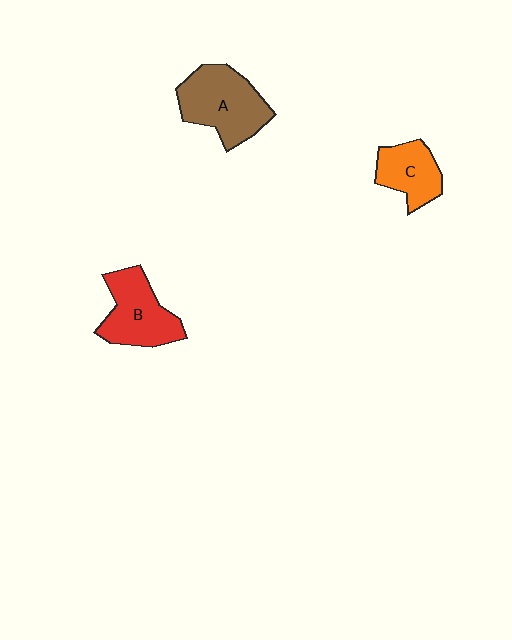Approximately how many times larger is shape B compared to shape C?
Approximately 1.3 times.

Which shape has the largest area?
Shape A (brown).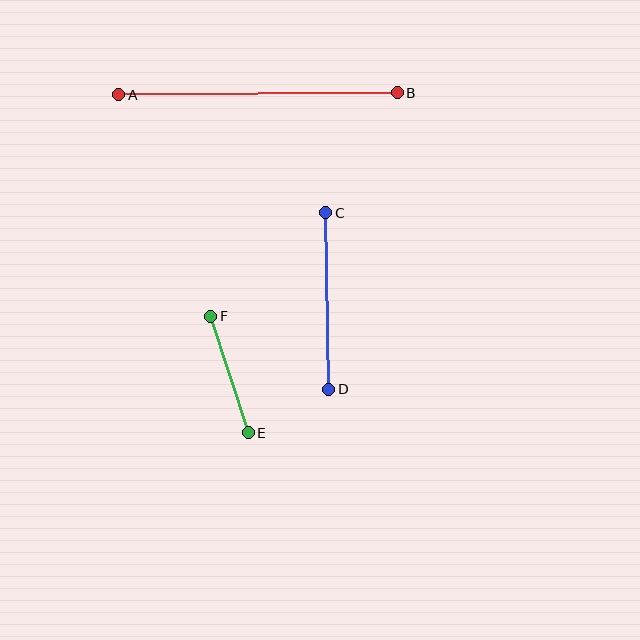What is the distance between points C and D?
The distance is approximately 177 pixels.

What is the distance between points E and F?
The distance is approximately 123 pixels.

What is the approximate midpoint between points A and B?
The midpoint is at approximately (258, 94) pixels.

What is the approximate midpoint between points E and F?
The midpoint is at approximately (230, 375) pixels.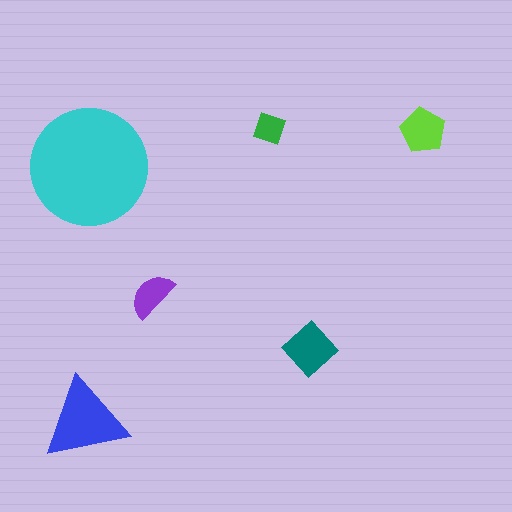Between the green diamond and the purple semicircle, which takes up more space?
The purple semicircle.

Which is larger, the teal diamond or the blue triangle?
The blue triangle.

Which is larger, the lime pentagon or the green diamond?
The lime pentagon.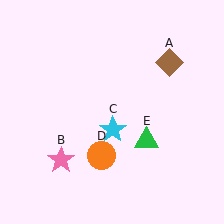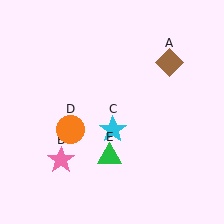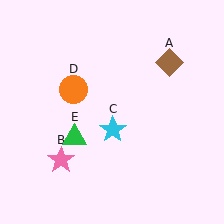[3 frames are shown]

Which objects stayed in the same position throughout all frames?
Brown diamond (object A) and pink star (object B) and cyan star (object C) remained stationary.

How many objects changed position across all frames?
2 objects changed position: orange circle (object D), green triangle (object E).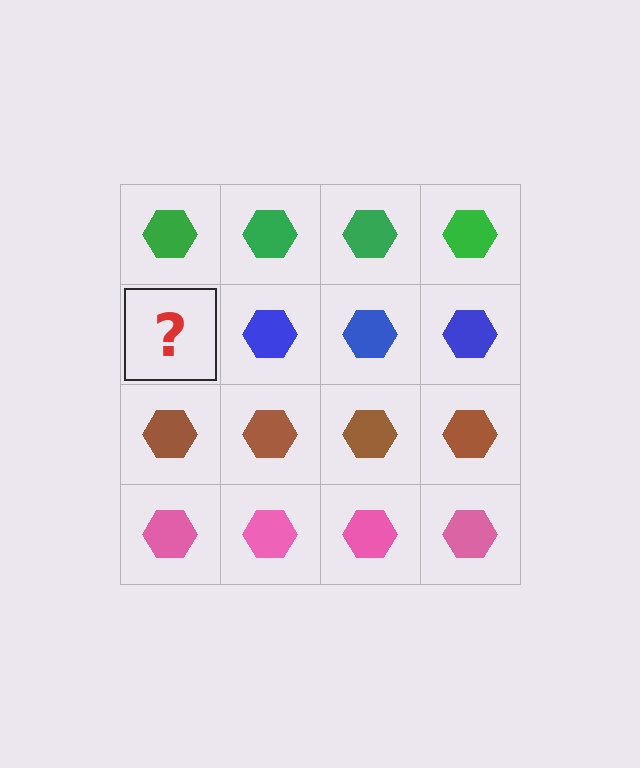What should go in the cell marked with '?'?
The missing cell should contain a blue hexagon.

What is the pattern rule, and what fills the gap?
The rule is that each row has a consistent color. The gap should be filled with a blue hexagon.